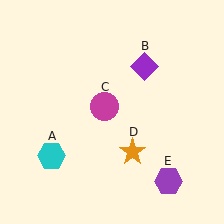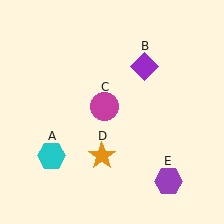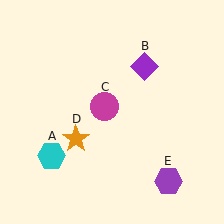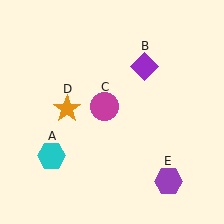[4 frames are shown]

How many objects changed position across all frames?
1 object changed position: orange star (object D).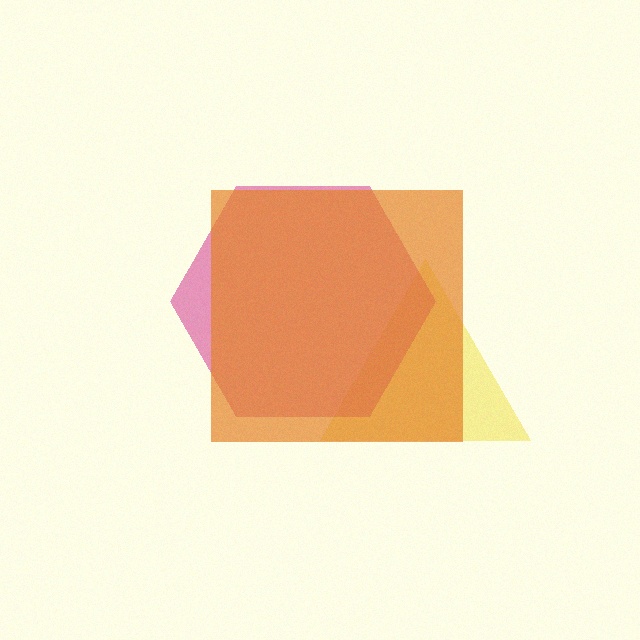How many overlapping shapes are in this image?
There are 3 overlapping shapes in the image.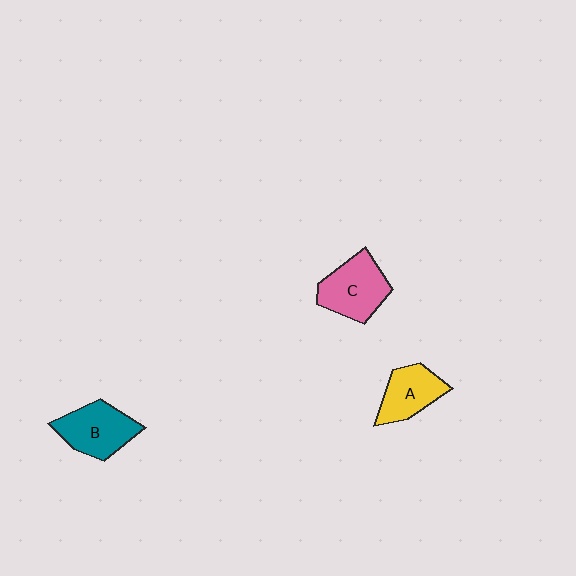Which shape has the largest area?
Shape C (pink).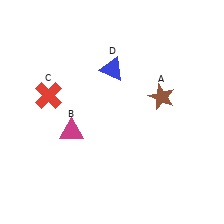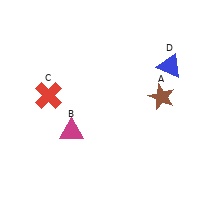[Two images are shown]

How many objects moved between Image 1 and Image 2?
1 object moved between the two images.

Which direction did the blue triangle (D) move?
The blue triangle (D) moved right.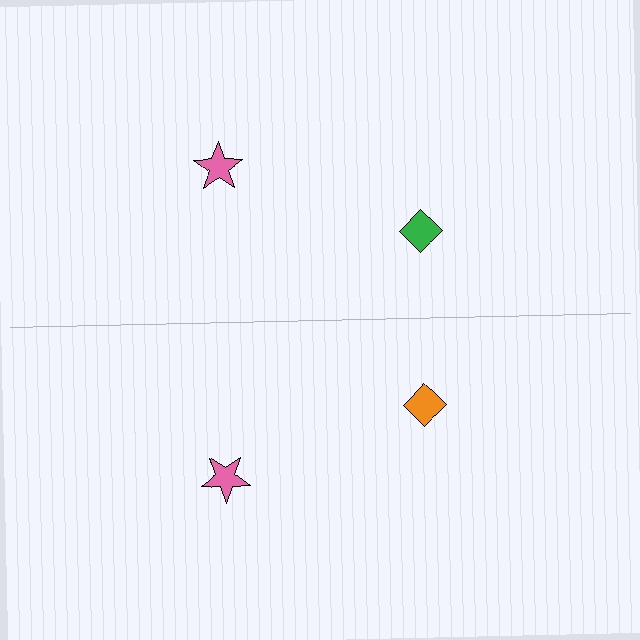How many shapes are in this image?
There are 4 shapes in this image.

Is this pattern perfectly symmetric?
No, the pattern is not perfectly symmetric. The orange diamond on the bottom side breaks the symmetry — its mirror counterpart is green.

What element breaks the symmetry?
The orange diamond on the bottom side breaks the symmetry — its mirror counterpart is green.